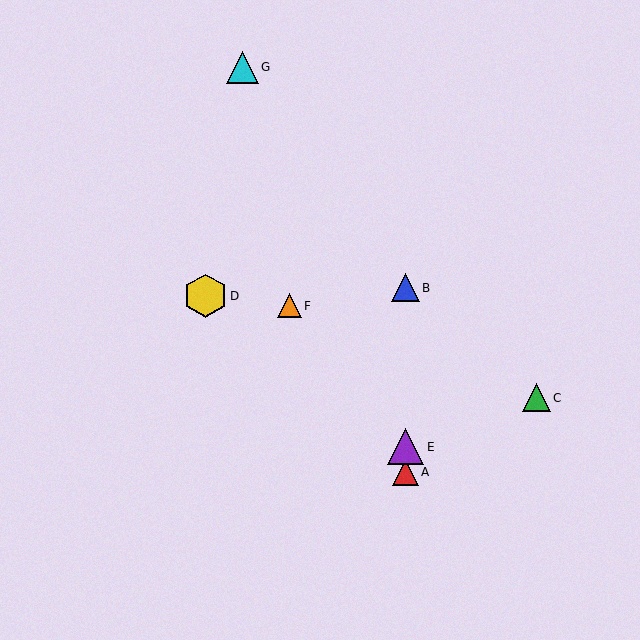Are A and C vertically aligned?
No, A is at x≈406 and C is at x≈536.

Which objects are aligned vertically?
Objects A, B, E are aligned vertically.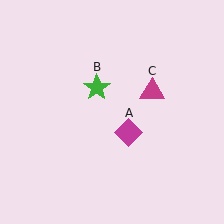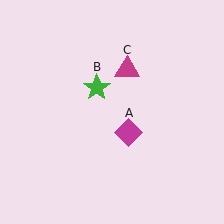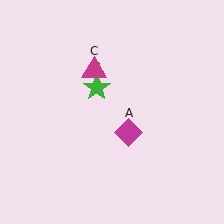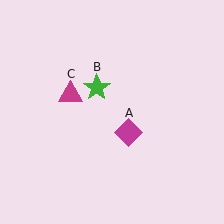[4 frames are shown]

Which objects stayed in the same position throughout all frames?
Magenta diamond (object A) and green star (object B) remained stationary.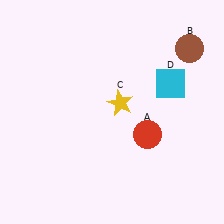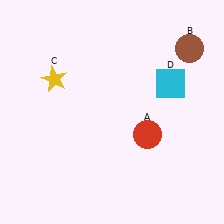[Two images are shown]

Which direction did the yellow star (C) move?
The yellow star (C) moved left.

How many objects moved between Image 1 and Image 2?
1 object moved between the two images.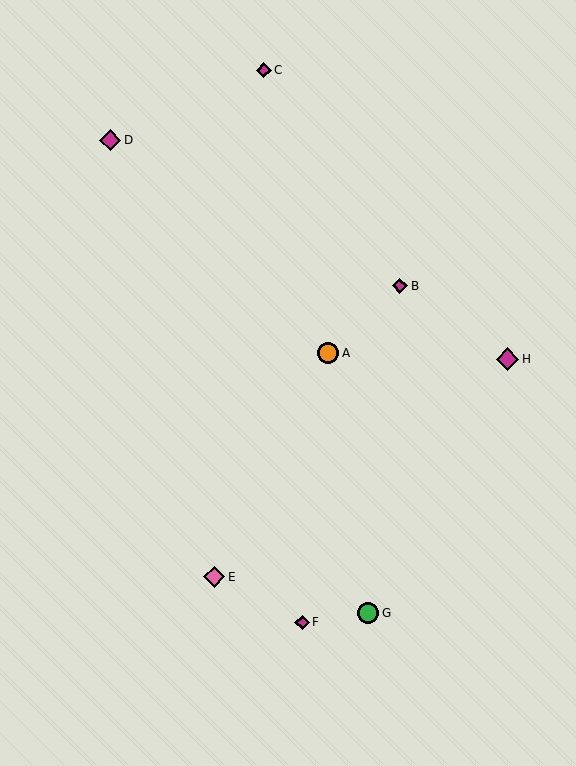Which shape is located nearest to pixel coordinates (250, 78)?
The magenta diamond (labeled C) at (264, 70) is nearest to that location.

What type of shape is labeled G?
Shape G is a green circle.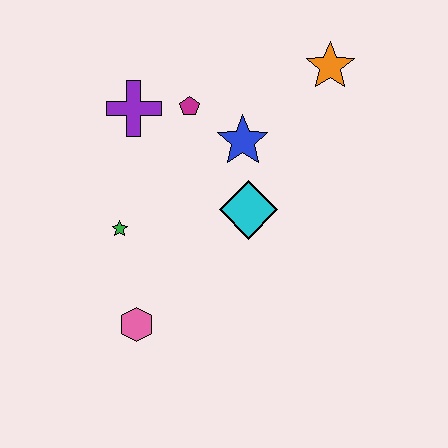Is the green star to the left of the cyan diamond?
Yes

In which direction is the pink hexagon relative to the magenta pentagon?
The pink hexagon is below the magenta pentagon.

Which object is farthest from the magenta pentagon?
The pink hexagon is farthest from the magenta pentagon.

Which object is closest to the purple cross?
The magenta pentagon is closest to the purple cross.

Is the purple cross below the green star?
No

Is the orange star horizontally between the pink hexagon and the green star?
No